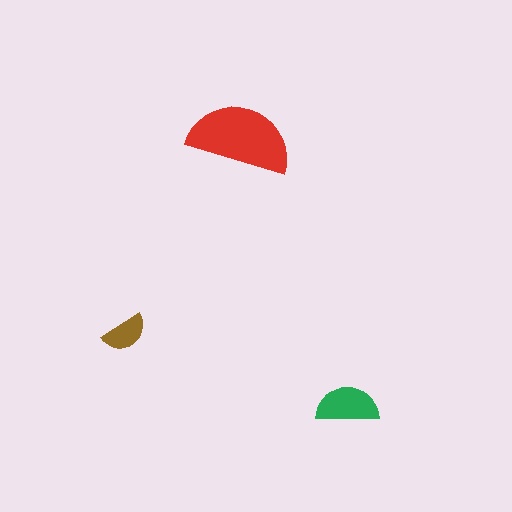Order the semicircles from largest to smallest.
the red one, the green one, the brown one.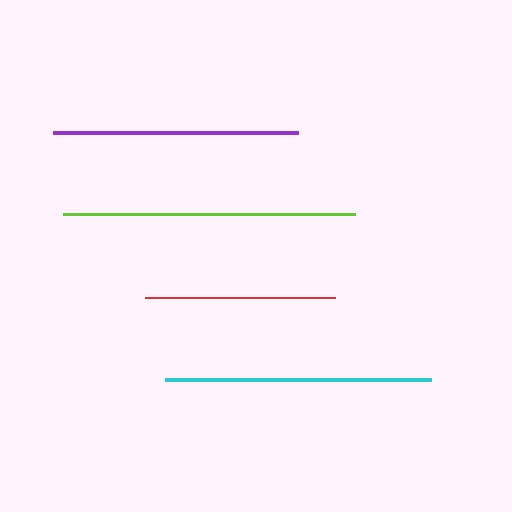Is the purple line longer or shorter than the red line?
The purple line is longer than the red line.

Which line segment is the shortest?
The red line is the shortest at approximately 190 pixels.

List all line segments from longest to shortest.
From longest to shortest: lime, cyan, purple, red.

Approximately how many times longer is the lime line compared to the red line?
The lime line is approximately 1.5 times the length of the red line.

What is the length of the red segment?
The red segment is approximately 190 pixels long.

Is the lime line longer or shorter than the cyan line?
The lime line is longer than the cyan line.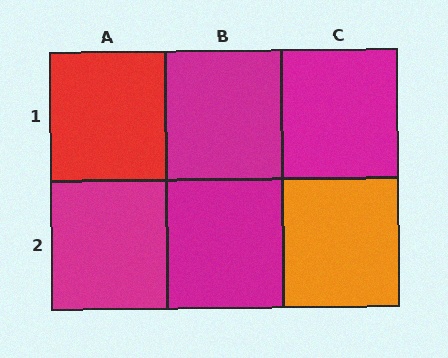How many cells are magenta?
4 cells are magenta.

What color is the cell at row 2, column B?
Magenta.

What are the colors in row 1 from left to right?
Red, magenta, magenta.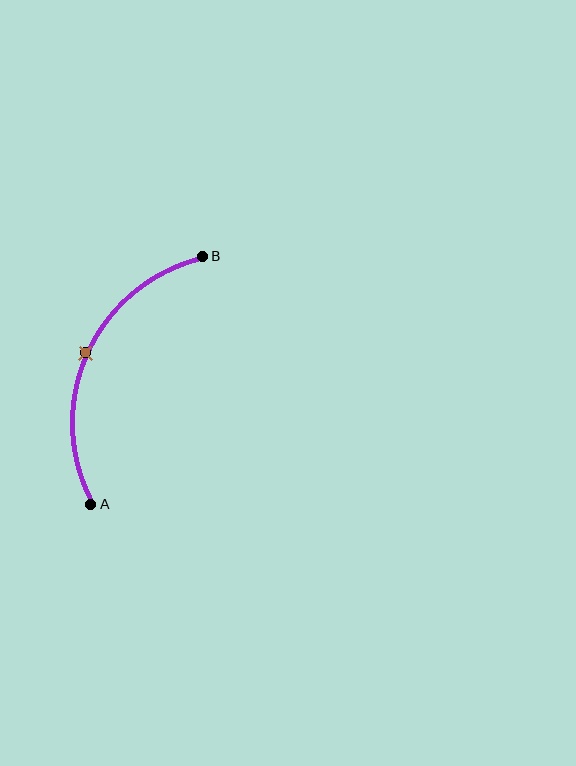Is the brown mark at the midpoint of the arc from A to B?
Yes. The brown mark lies on the arc at equal arc-length from both A and B — it is the arc midpoint.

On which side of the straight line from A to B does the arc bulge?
The arc bulges to the left of the straight line connecting A and B.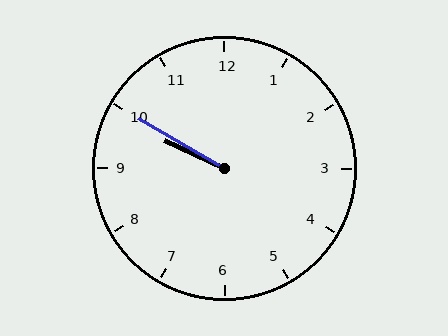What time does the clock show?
9:50.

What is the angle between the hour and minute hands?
Approximately 5 degrees.